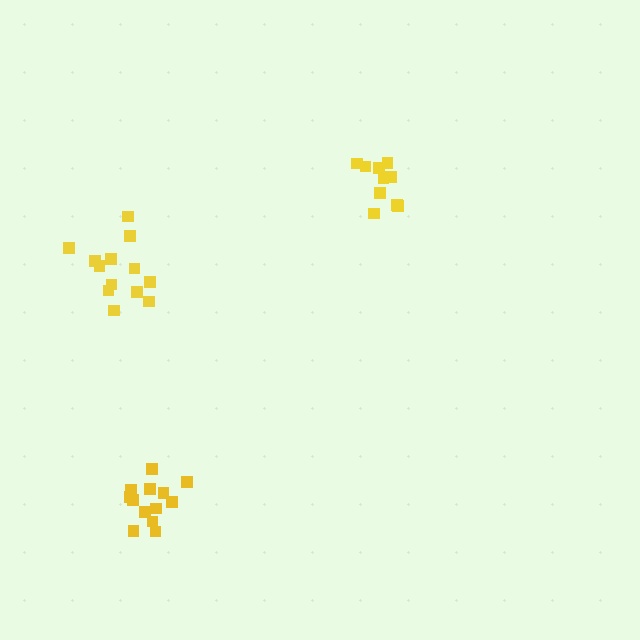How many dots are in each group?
Group 1: 13 dots, Group 2: 10 dots, Group 3: 13 dots (36 total).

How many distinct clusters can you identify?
There are 3 distinct clusters.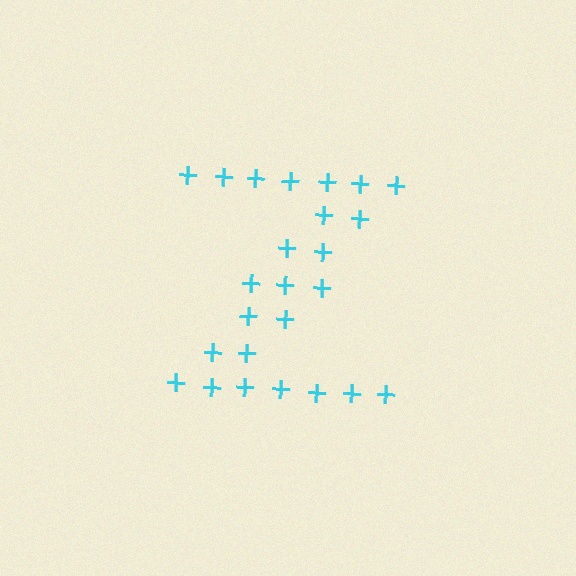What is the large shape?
The large shape is the letter Z.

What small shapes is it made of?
It is made of small plus signs.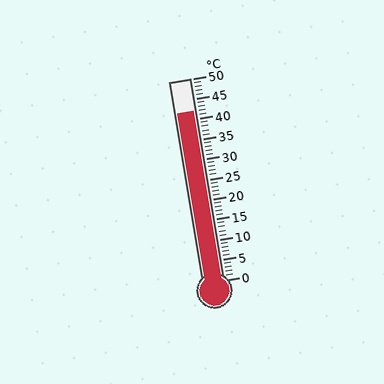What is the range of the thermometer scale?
The thermometer scale ranges from 0°C to 50°C.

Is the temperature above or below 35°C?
The temperature is above 35°C.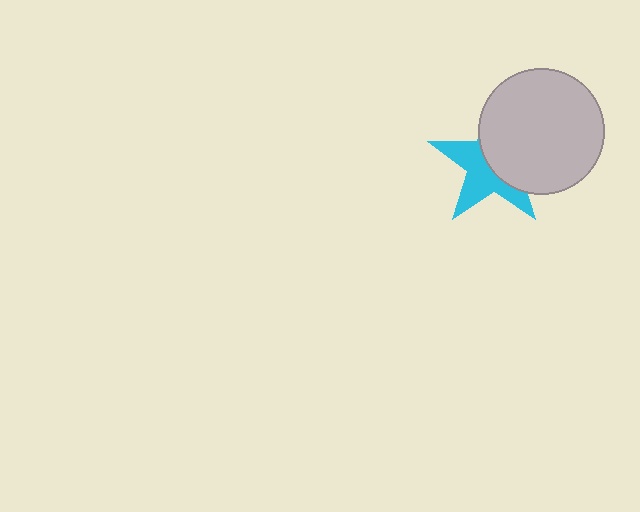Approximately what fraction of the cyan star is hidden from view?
Roughly 51% of the cyan star is hidden behind the light gray circle.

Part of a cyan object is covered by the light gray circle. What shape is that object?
It is a star.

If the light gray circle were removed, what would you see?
You would see the complete cyan star.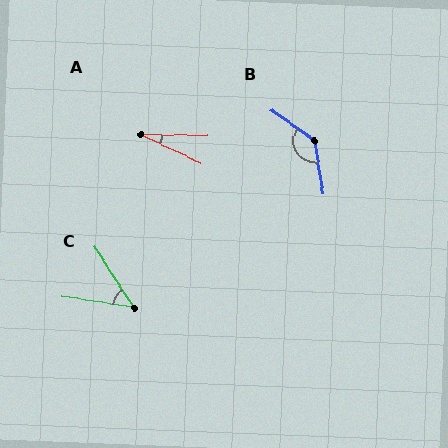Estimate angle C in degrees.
Approximately 48 degrees.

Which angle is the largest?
B, at approximately 135 degrees.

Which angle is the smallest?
A, at approximately 25 degrees.